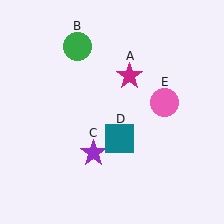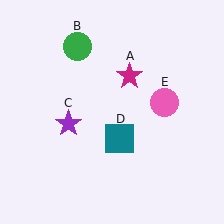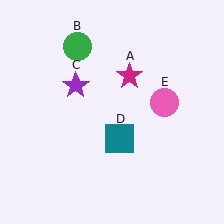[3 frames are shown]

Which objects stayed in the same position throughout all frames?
Magenta star (object A) and green circle (object B) and teal square (object D) and pink circle (object E) remained stationary.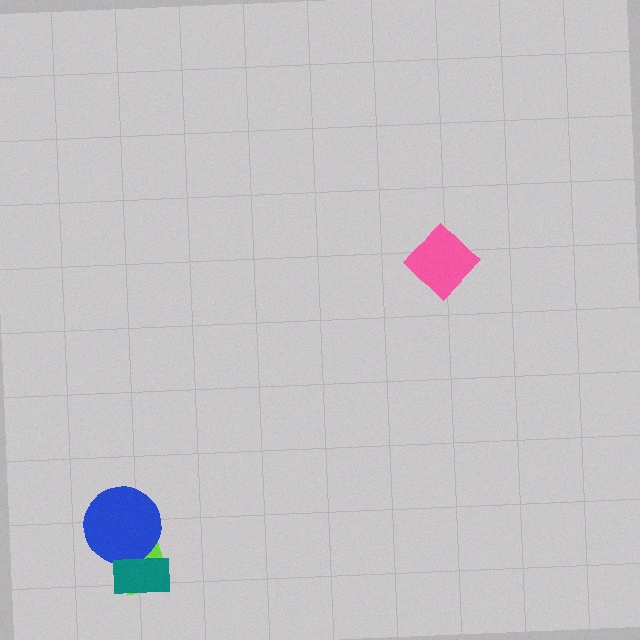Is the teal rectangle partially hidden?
No, no other shape covers it.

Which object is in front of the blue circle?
The teal rectangle is in front of the blue circle.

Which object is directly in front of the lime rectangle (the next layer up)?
The blue circle is directly in front of the lime rectangle.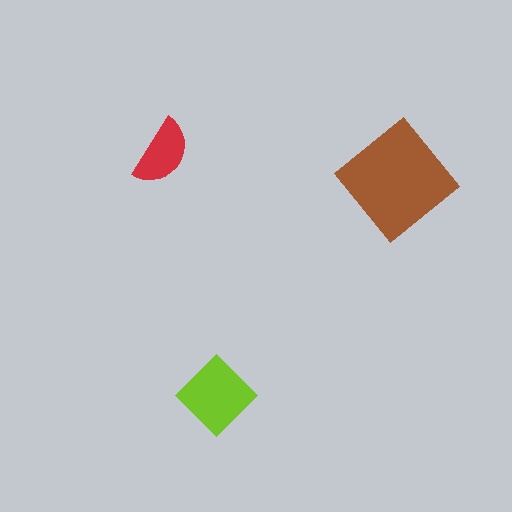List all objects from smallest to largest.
The red semicircle, the lime diamond, the brown diamond.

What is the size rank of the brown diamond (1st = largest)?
1st.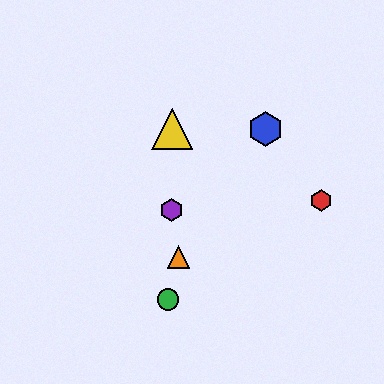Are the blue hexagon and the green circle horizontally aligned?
No, the blue hexagon is at y≈129 and the green circle is at y≈299.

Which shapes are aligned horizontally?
The blue hexagon, the yellow triangle are aligned horizontally.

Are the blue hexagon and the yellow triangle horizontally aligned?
Yes, both are at y≈129.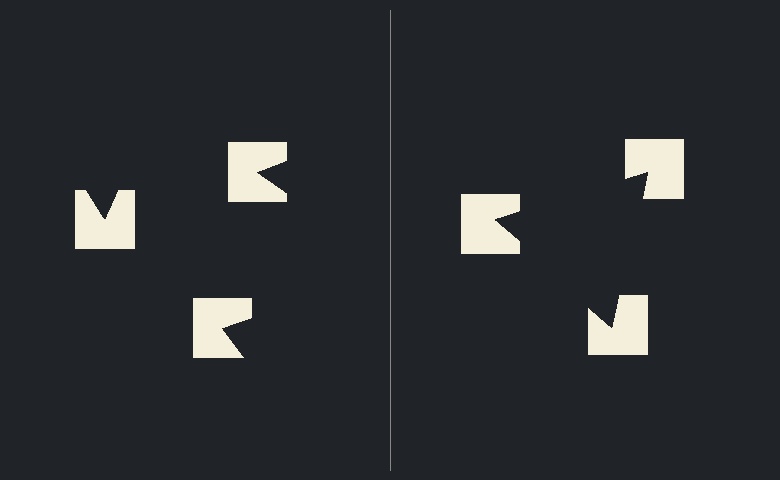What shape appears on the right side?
An illusory triangle.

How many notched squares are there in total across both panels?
6 — 3 on each side.